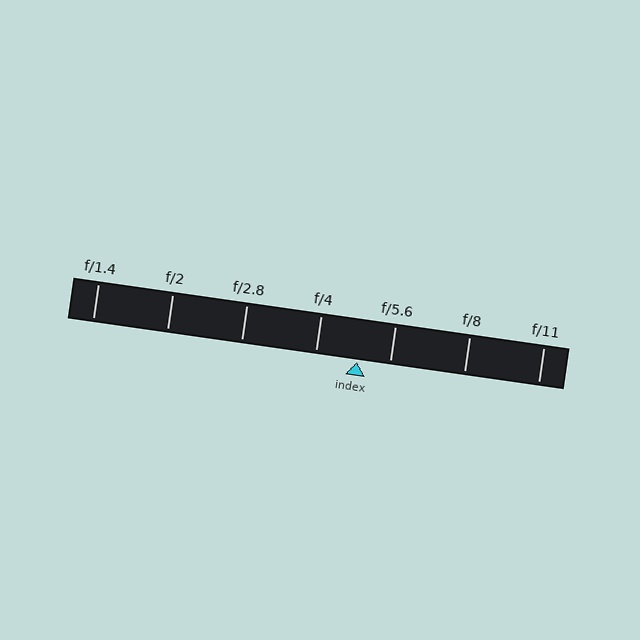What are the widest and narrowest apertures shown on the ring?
The widest aperture shown is f/1.4 and the narrowest is f/11.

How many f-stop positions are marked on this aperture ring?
There are 7 f-stop positions marked.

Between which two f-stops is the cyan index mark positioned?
The index mark is between f/4 and f/5.6.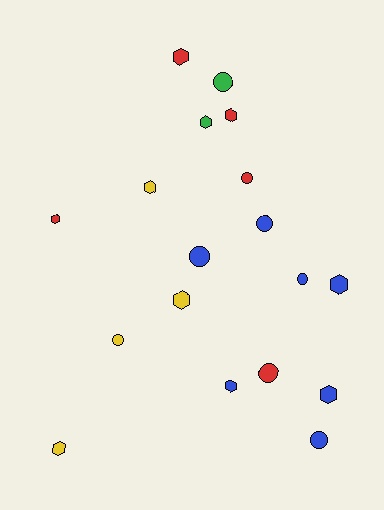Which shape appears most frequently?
Hexagon, with 10 objects.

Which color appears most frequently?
Blue, with 7 objects.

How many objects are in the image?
There are 18 objects.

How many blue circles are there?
There are 4 blue circles.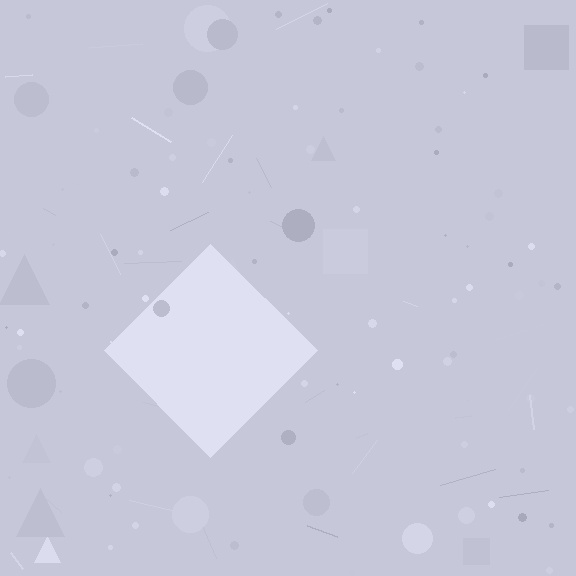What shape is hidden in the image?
A diamond is hidden in the image.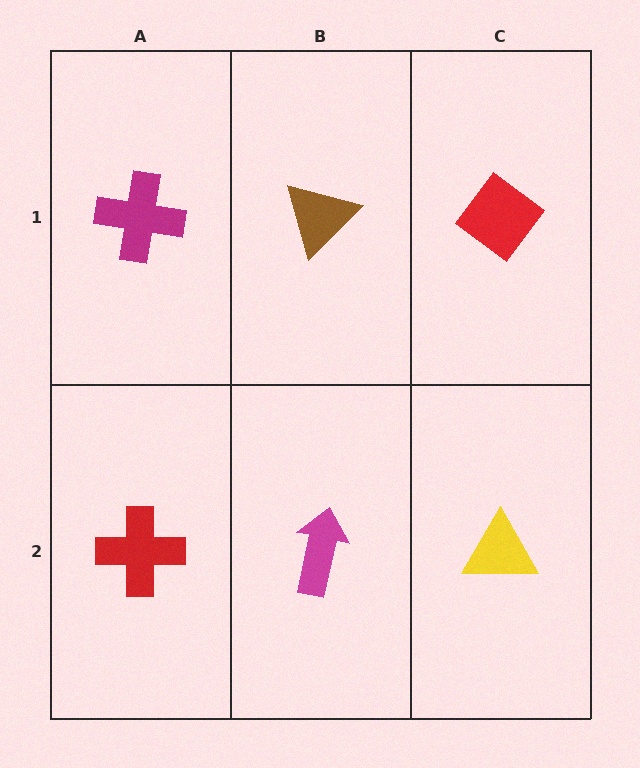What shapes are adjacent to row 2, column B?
A brown triangle (row 1, column B), a red cross (row 2, column A), a yellow triangle (row 2, column C).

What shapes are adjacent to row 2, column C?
A red diamond (row 1, column C), a magenta arrow (row 2, column B).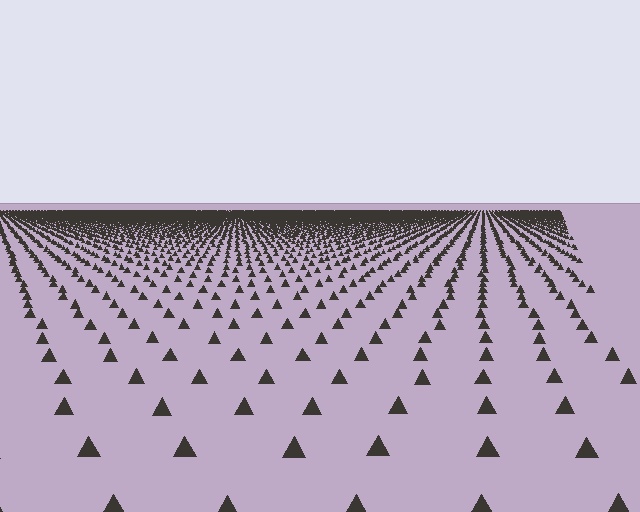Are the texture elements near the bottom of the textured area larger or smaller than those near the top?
Larger. Near the bottom, elements are closer to the viewer and appear at a bigger on-screen size.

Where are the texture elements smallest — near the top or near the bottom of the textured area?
Near the top.